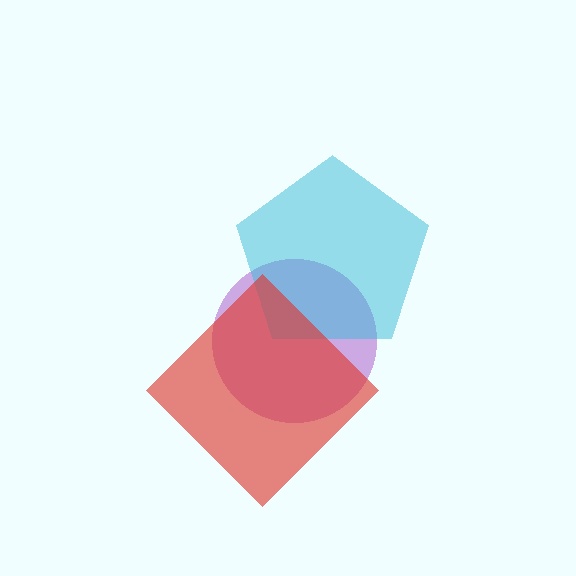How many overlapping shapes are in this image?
There are 3 overlapping shapes in the image.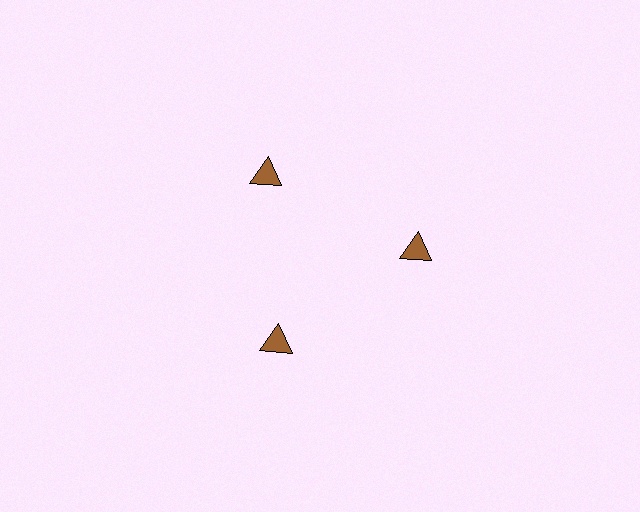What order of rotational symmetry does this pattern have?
This pattern has 3-fold rotational symmetry.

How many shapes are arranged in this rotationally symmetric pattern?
There are 3 shapes, arranged in 3 groups of 1.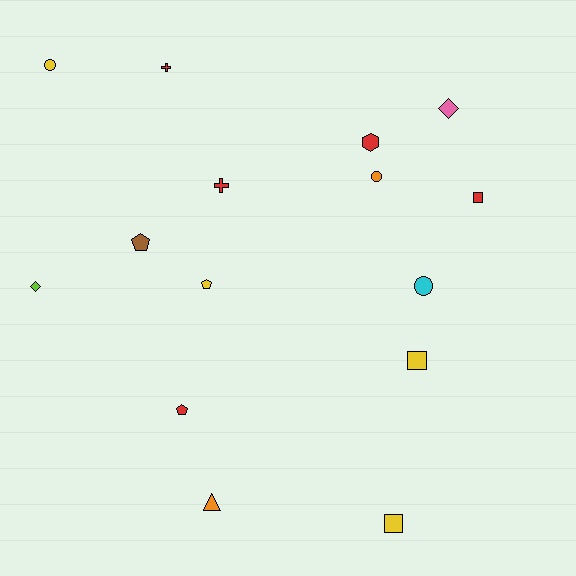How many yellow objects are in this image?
There are 4 yellow objects.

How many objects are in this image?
There are 15 objects.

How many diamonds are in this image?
There are 2 diamonds.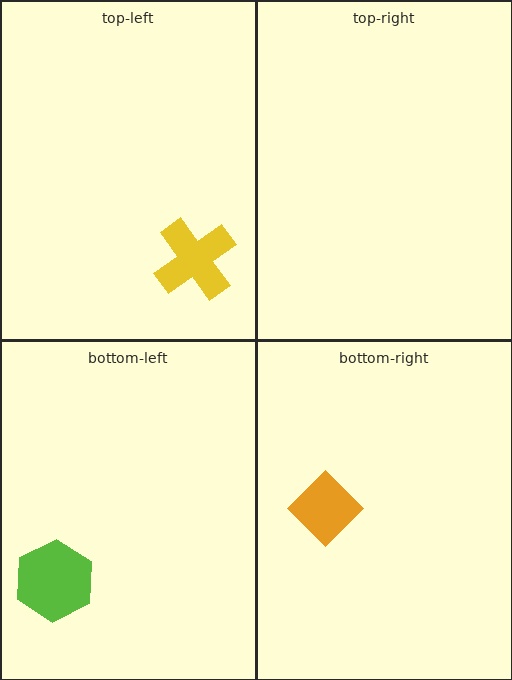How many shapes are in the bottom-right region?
1.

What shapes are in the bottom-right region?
The orange diamond.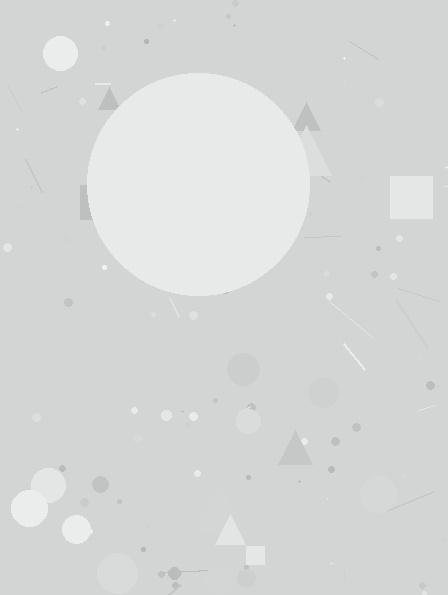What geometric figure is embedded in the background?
A circle is embedded in the background.